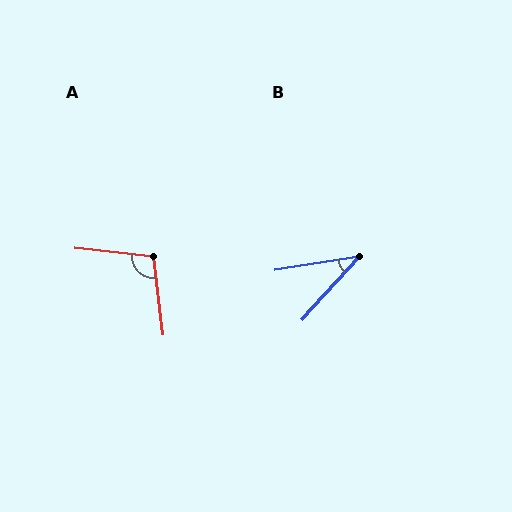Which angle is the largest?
A, at approximately 103 degrees.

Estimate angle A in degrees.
Approximately 103 degrees.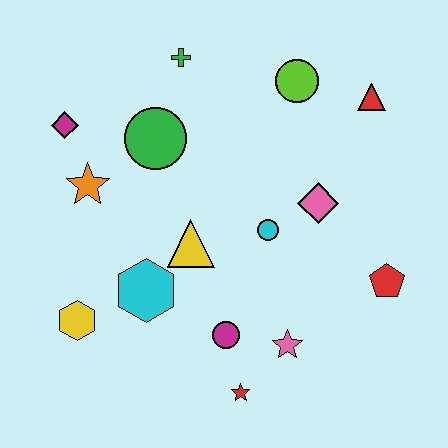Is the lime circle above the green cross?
No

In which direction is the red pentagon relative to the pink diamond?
The red pentagon is below the pink diamond.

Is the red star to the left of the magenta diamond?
No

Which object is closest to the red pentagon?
The pink diamond is closest to the red pentagon.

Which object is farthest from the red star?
The green cross is farthest from the red star.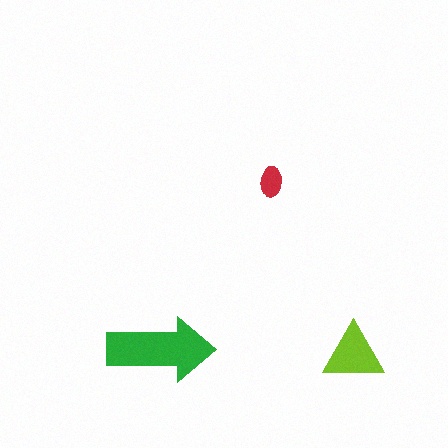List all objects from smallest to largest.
The red ellipse, the lime triangle, the green arrow.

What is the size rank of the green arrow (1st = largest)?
1st.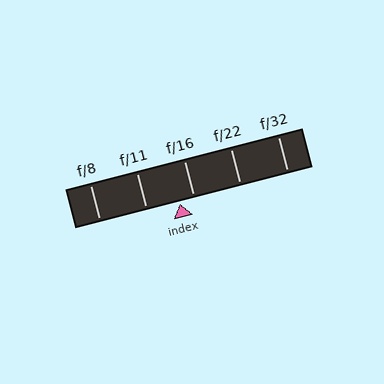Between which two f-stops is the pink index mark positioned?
The index mark is between f/11 and f/16.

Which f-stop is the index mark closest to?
The index mark is closest to f/16.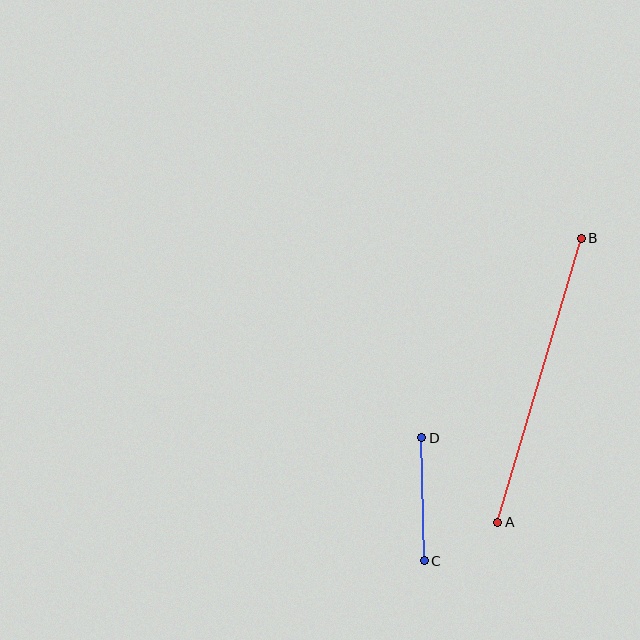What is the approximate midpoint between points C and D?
The midpoint is at approximately (423, 499) pixels.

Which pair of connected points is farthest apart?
Points A and B are farthest apart.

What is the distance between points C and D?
The distance is approximately 123 pixels.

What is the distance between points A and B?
The distance is approximately 296 pixels.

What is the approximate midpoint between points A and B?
The midpoint is at approximately (539, 380) pixels.